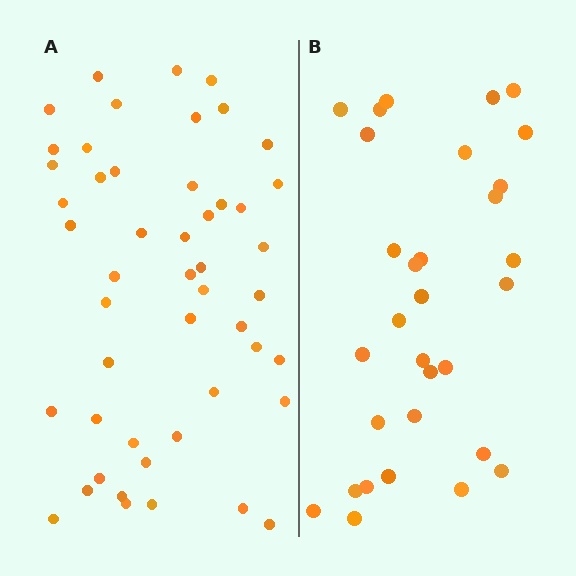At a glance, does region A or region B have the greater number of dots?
Region A (the left region) has more dots.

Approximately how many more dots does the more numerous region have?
Region A has approximately 20 more dots than region B.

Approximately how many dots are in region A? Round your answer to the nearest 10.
About 50 dots. (The exact count is 49, which rounds to 50.)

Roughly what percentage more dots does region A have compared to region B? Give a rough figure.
About 60% more.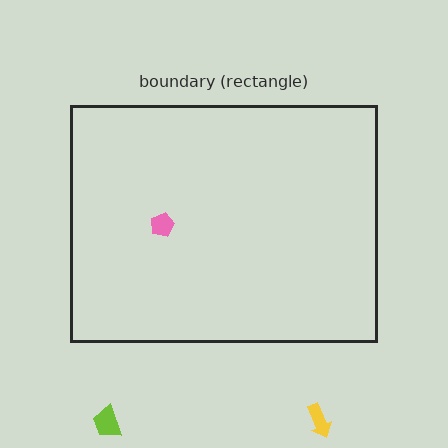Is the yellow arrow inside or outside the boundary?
Outside.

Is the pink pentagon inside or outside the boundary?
Inside.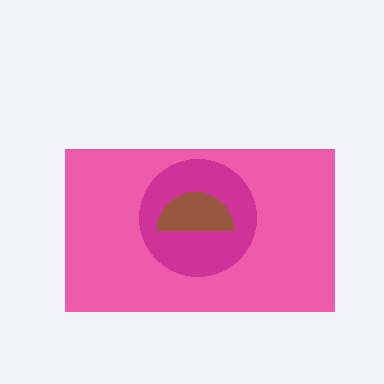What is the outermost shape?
The pink rectangle.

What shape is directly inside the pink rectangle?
The magenta circle.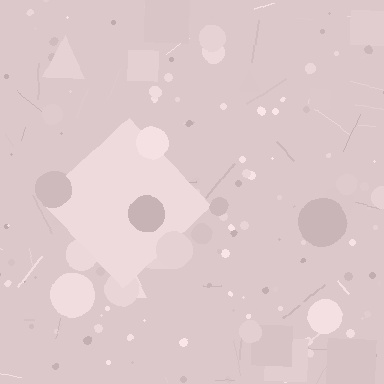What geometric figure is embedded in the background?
A diamond is embedded in the background.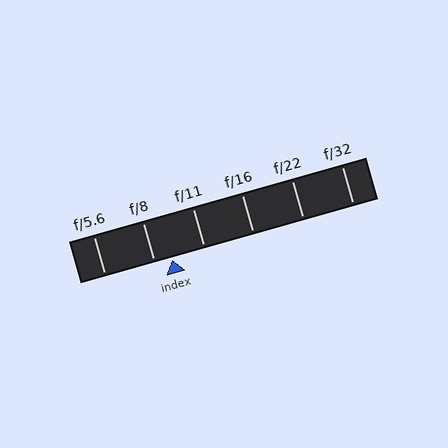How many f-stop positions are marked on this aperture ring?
There are 6 f-stop positions marked.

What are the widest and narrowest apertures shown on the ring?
The widest aperture shown is f/5.6 and the narrowest is f/32.